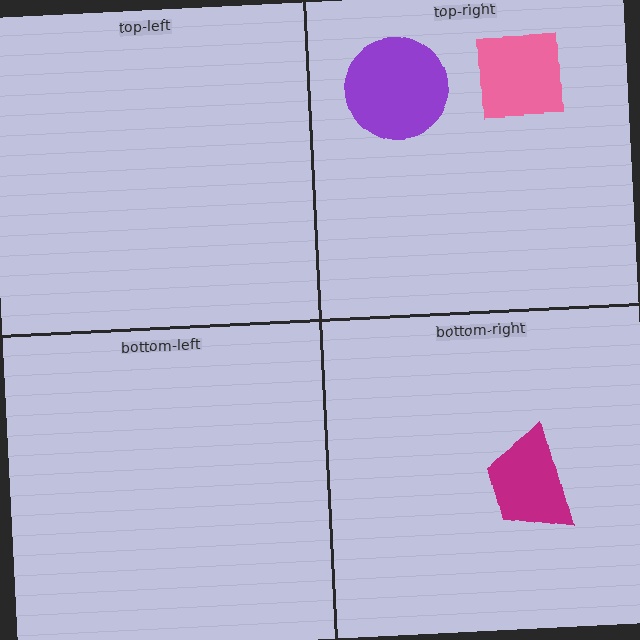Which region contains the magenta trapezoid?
The bottom-right region.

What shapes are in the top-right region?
The purple circle, the pink square.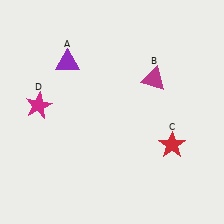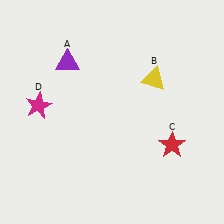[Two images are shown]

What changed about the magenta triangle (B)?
In Image 1, B is magenta. In Image 2, it changed to yellow.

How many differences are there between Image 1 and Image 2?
There is 1 difference between the two images.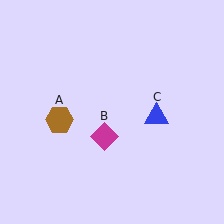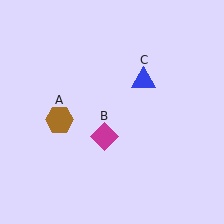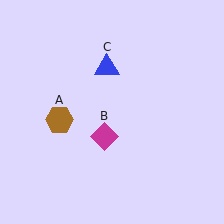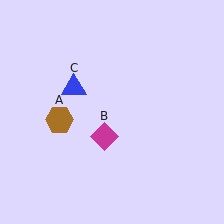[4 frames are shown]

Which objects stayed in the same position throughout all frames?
Brown hexagon (object A) and magenta diamond (object B) remained stationary.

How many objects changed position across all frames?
1 object changed position: blue triangle (object C).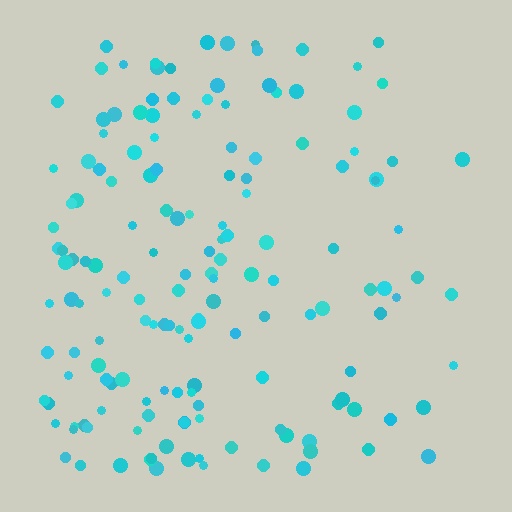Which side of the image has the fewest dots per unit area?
The right.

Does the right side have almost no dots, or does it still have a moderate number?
Still a moderate number, just noticeably fewer than the left.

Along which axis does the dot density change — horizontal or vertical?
Horizontal.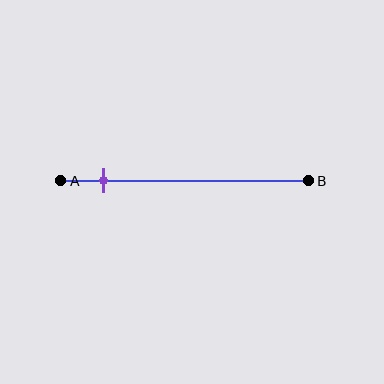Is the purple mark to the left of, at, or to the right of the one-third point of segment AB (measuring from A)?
The purple mark is to the left of the one-third point of segment AB.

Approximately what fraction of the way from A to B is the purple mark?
The purple mark is approximately 15% of the way from A to B.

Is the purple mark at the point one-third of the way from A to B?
No, the mark is at about 15% from A, not at the 33% one-third point.